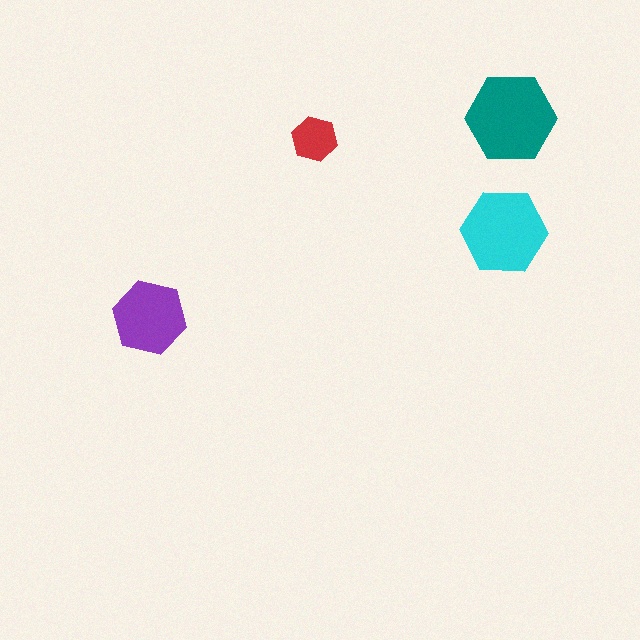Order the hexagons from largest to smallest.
the teal one, the cyan one, the purple one, the red one.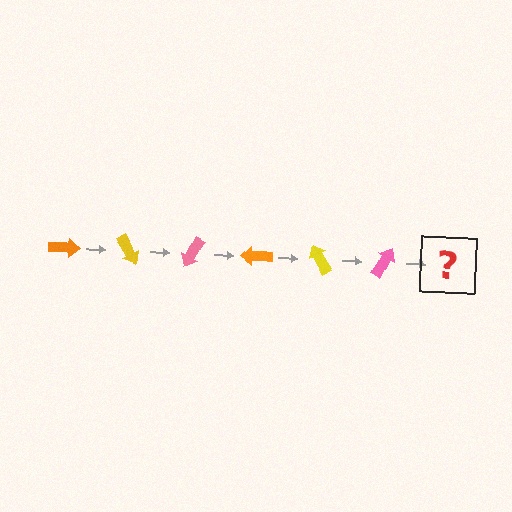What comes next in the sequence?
The next element should be an orange arrow, rotated 360 degrees from the start.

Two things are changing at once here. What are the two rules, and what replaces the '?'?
The two rules are that it rotates 60 degrees each step and the color cycles through orange, yellow, and pink. The '?' should be an orange arrow, rotated 360 degrees from the start.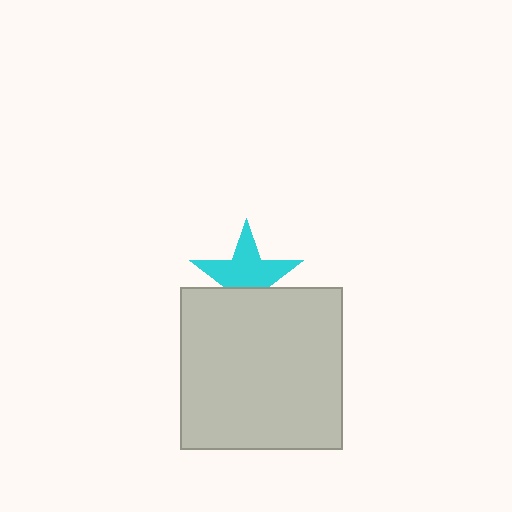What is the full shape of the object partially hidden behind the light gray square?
The partially hidden object is a cyan star.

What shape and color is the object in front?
The object in front is a light gray square.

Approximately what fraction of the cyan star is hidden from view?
Roughly 35% of the cyan star is hidden behind the light gray square.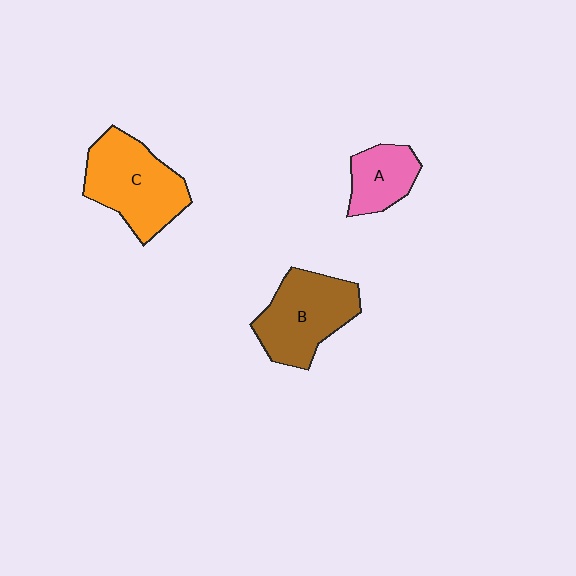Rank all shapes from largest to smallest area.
From largest to smallest: C (orange), B (brown), A (pink).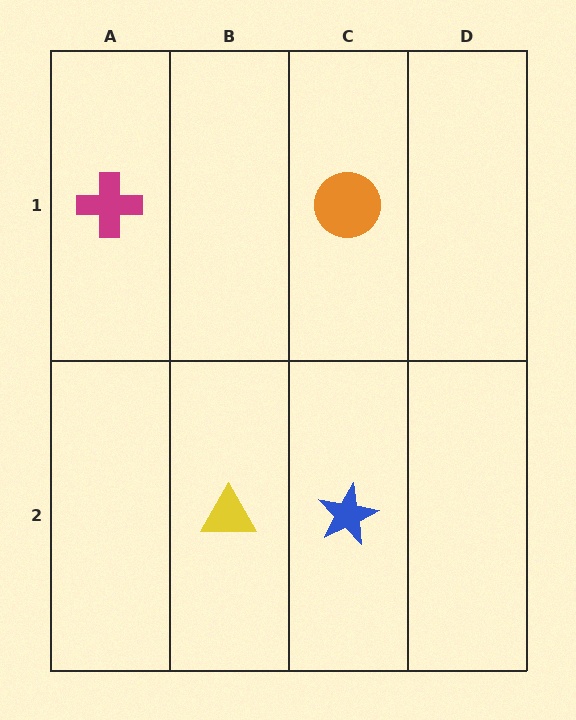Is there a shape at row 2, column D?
No, that cell is empty.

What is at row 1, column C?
An orange circle.